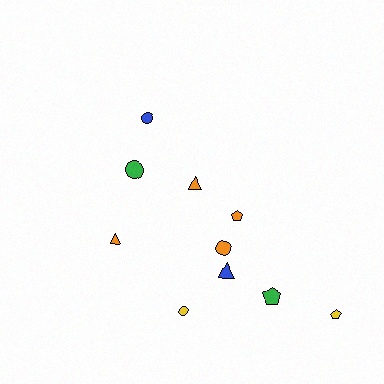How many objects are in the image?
There are 10 objects.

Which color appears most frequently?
Orange, with 4 objects.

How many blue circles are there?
There is 1 blue circle.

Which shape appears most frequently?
Circle, with 4 objects.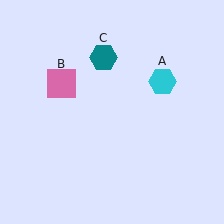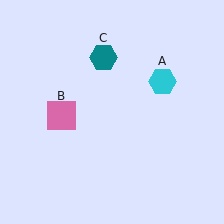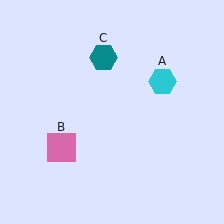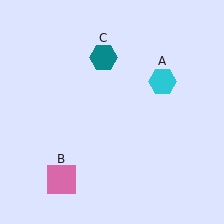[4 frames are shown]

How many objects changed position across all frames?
1 object changed position: pink square (object B).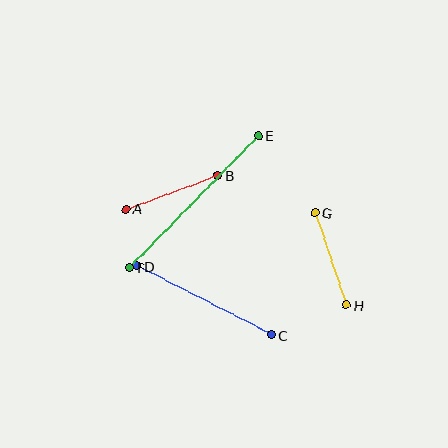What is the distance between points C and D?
The distance is approximately 151 pixels.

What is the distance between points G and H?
The distance is approximately 98 pixels.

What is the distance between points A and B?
The distance is approximately 98 pixels.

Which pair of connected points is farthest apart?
Points E and F are farthest apart.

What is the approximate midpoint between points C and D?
The midpoint is at approximately (204, 300) pixels.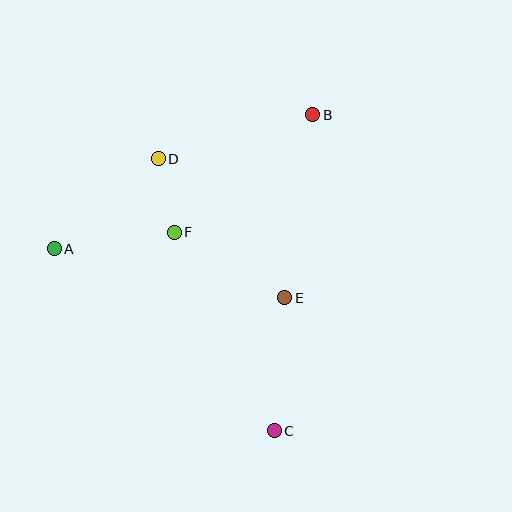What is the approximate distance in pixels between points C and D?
The distance between C and D is approximately 296 pixels.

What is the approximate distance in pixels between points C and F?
The distance between C and F is approximately 222 pixels.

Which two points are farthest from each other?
Points B and C are farthest from each other.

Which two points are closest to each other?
Points D and F are closest to each other.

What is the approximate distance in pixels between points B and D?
The distance between B and D is approximately 161 pixels.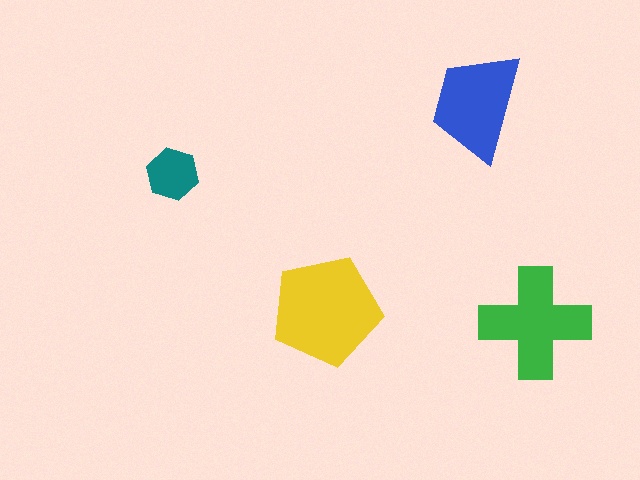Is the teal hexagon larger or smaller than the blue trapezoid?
Smaller.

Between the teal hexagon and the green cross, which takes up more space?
The green cross.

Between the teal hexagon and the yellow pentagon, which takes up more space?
The yellow pentagon.